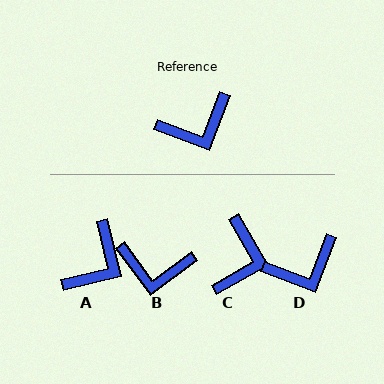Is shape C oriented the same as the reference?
No, it is off by about 51 degrees.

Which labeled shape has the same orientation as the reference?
D.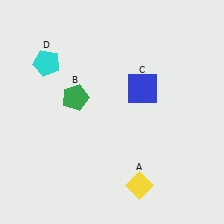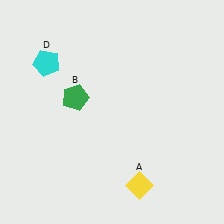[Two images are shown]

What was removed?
The blue square (C) was removed in Image 2.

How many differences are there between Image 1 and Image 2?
There is 1 difference between the two images.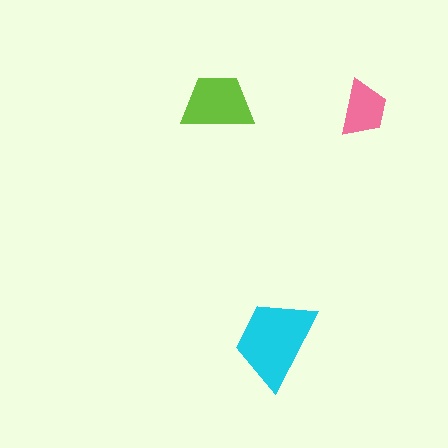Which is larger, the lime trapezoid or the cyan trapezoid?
The cyan one.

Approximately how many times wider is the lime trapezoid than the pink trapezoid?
About 1.5 times wider.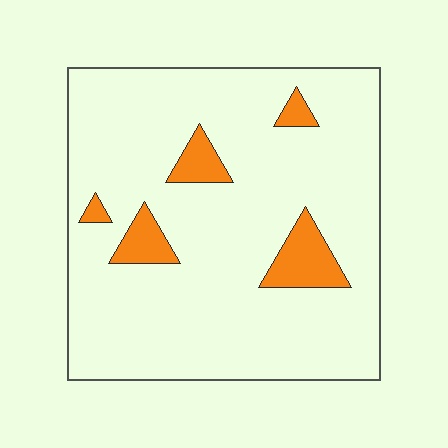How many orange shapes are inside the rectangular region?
5.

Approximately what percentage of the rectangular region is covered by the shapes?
Approximately 10%.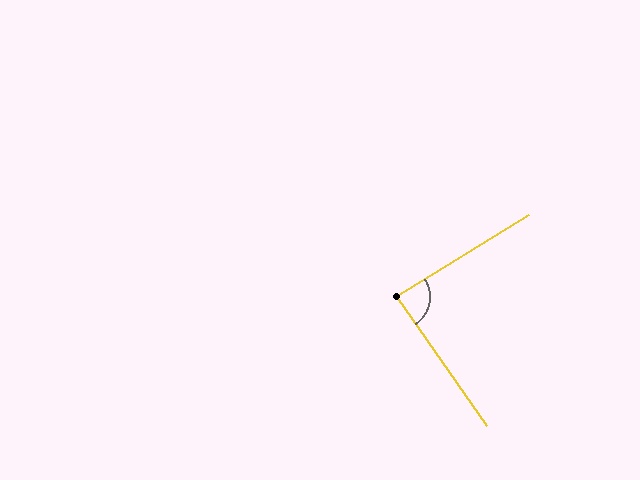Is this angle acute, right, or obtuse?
It is approximately a right angle.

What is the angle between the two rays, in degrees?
Approximately 87 degrees.